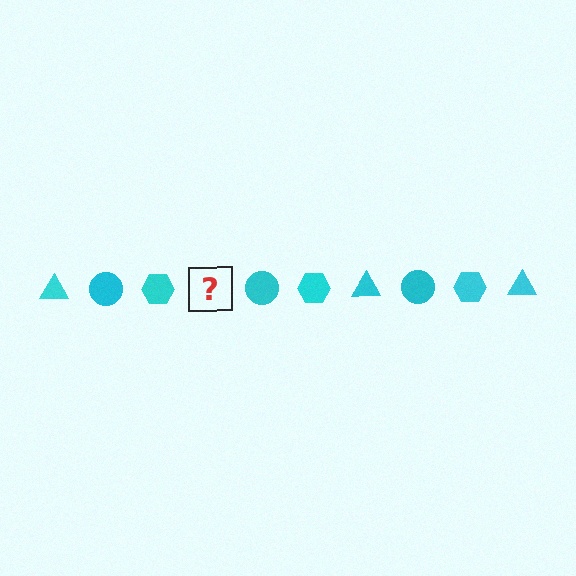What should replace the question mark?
The question mark should be replaced with a cyan triangle.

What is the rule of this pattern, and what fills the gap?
The rule is that the pattern cycles through triangle, circle, hexagon shapes in cyan. The gap should be filled with a cyan triangle.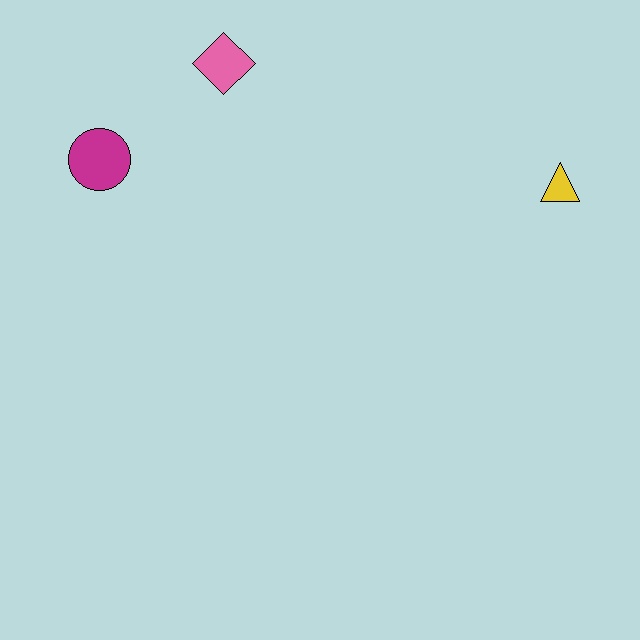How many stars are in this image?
There are no stars.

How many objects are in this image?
There are 3 objects.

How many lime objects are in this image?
There are no lime objects.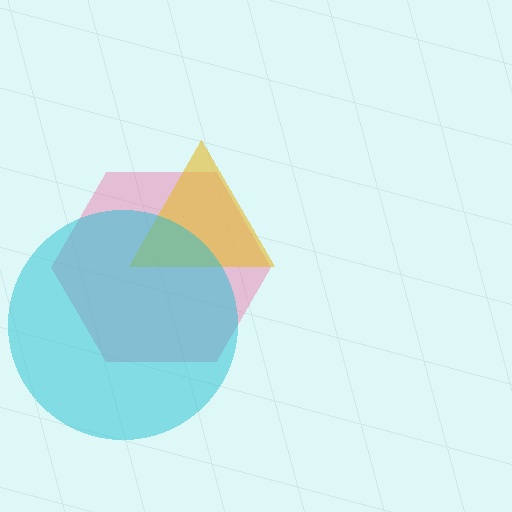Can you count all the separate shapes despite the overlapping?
Yes, there are 3 separate shapes.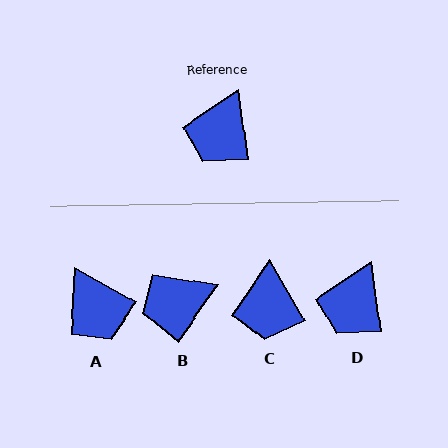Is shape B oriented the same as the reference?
No, it is off by about 43 degrees.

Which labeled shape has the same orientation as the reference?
D.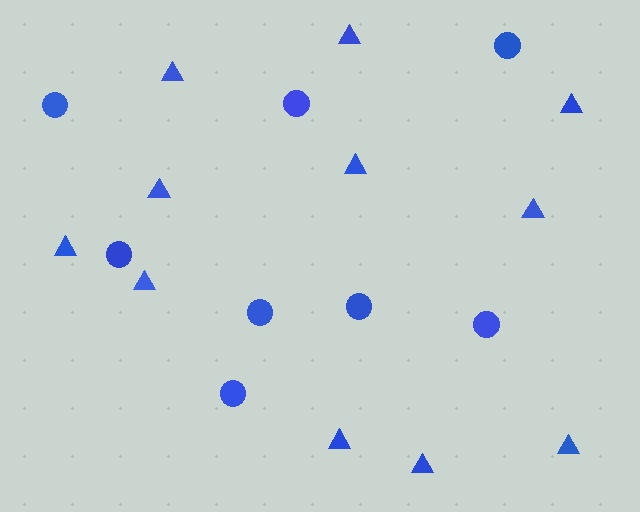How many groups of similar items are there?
There are 2 groups: one group of circles (8) and one group of triangles (11).